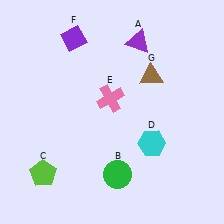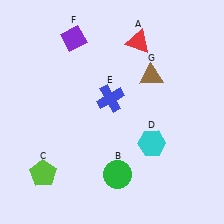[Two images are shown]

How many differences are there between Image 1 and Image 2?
There are 2 differences between the two images.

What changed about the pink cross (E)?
In Image 1, E is pink. In Image 2, it changed to blue.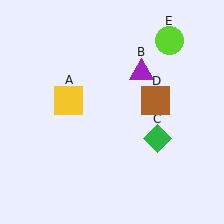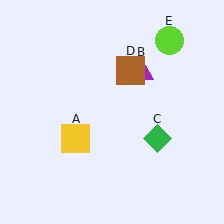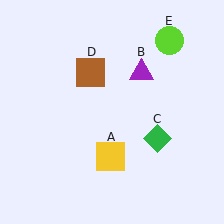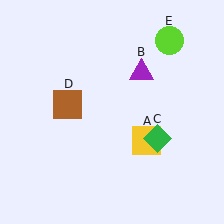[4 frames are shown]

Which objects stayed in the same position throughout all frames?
Purple triangle (object B) and green diamond (object C) and lime circle (object E) remained stationary.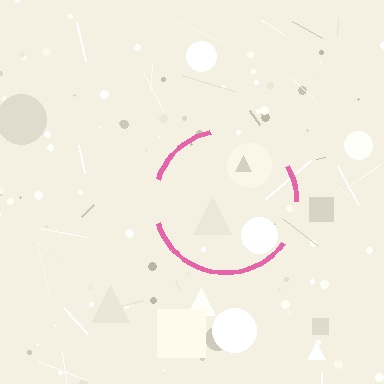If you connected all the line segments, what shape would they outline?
They would outline a circle.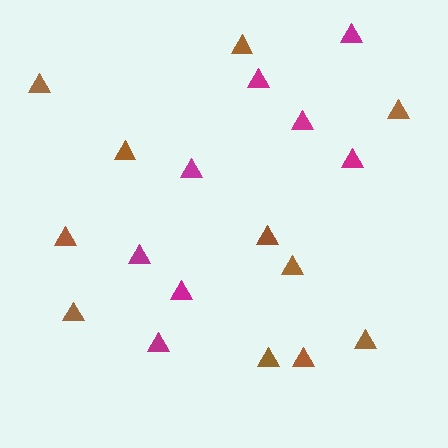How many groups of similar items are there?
There are 2 groups: one group of magenta triangles (8) and one group of brown triangles (11).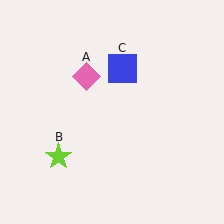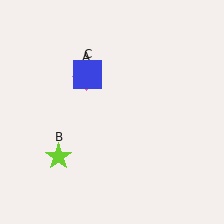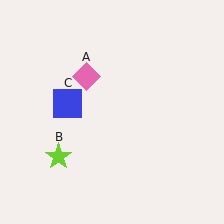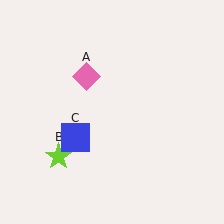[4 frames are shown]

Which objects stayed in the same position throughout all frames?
Pink diamond (object A) and lime star (object B) remained stationary.